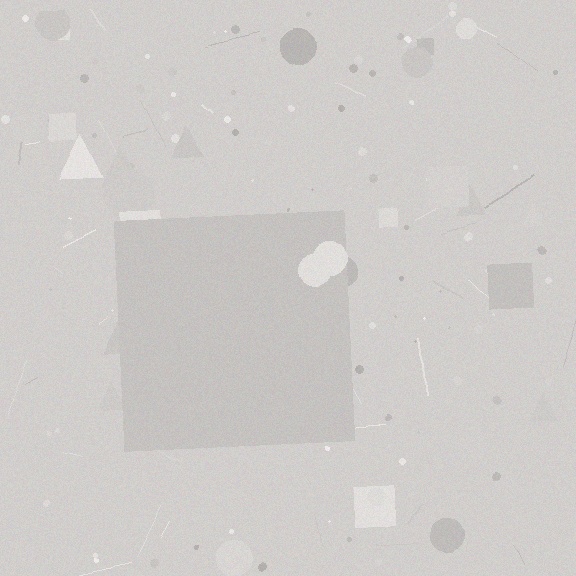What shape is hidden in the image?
A square is hidden in the image.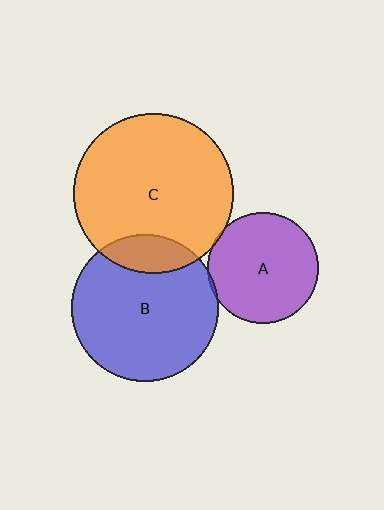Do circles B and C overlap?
Yes.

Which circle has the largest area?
Circle C (orange).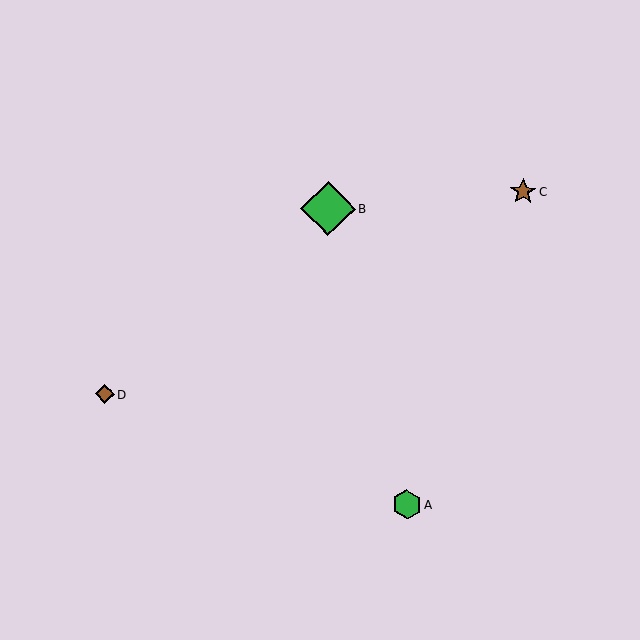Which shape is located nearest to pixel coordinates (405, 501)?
The green hexagon (labeled A) at (407, 505) is nearest to that location.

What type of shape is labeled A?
Shape A is a green hexagon.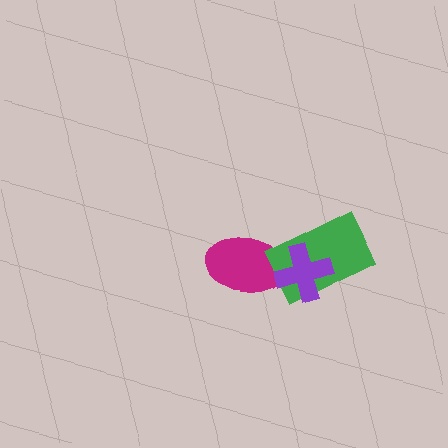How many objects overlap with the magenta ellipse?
2 objects overlap with the magenta ellipse.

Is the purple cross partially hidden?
No, no other shape covers it.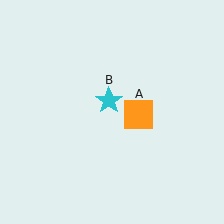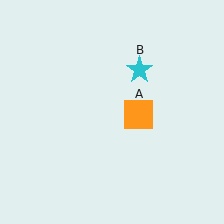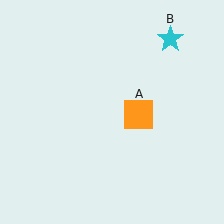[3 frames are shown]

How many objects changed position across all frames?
1 object changed position: cyan star (object B).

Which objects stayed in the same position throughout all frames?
Orange square (object A) remained stationary.